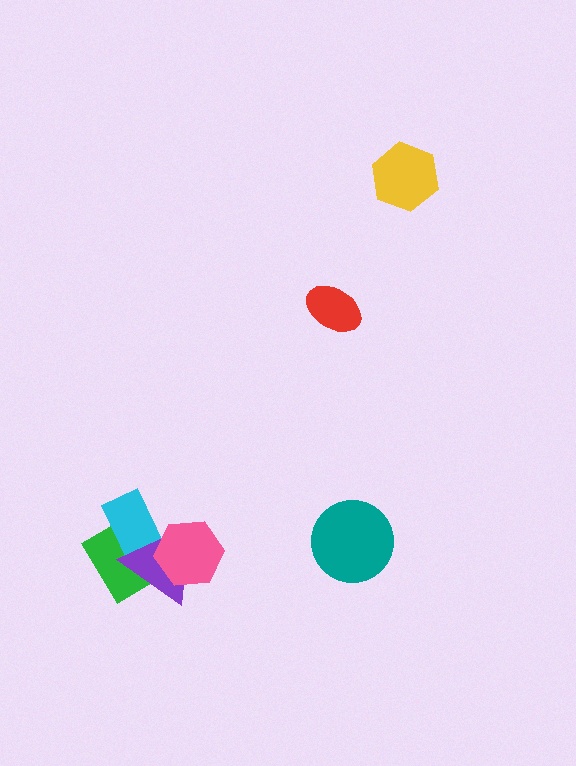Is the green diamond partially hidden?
Yes, it is partially covered by another shape.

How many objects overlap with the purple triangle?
3 objects overlap with the purple triangle.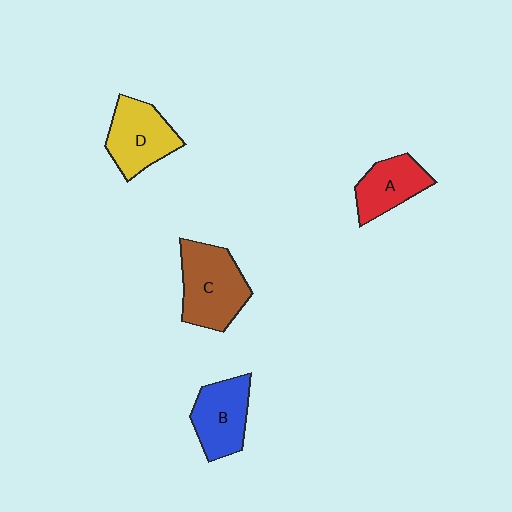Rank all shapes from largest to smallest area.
From largest to smallest: C (brown), D (yellow), B (blue), A (red).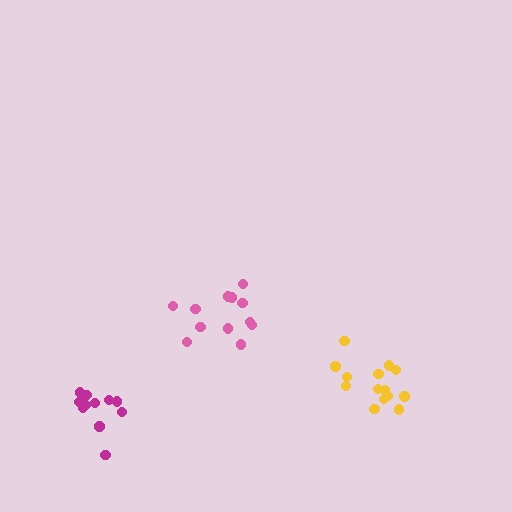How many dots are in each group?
Group 1: 12 dots, Group 2: 14 dots, Group 3: 11 dots (37 total).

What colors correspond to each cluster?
The clusters are colored: pink, yellow, magenta.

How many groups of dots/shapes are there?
There are 3 groups.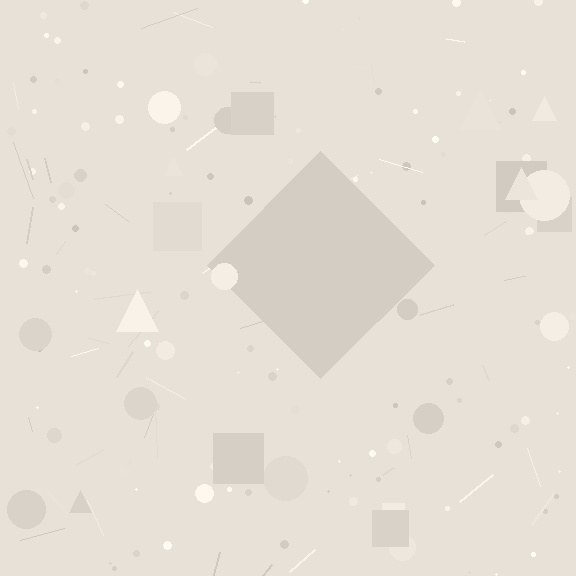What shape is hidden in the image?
A diamond is hidden in the image.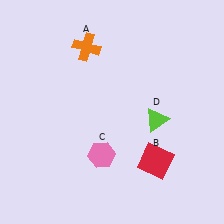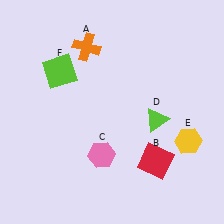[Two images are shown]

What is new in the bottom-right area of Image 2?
A yellow hexagon (E) was added in the bottom-right area of Image 2.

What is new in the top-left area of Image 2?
A lime square (F) was added in the top-left area of Image 2.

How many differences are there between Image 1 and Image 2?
There are 2 differences between the two images.